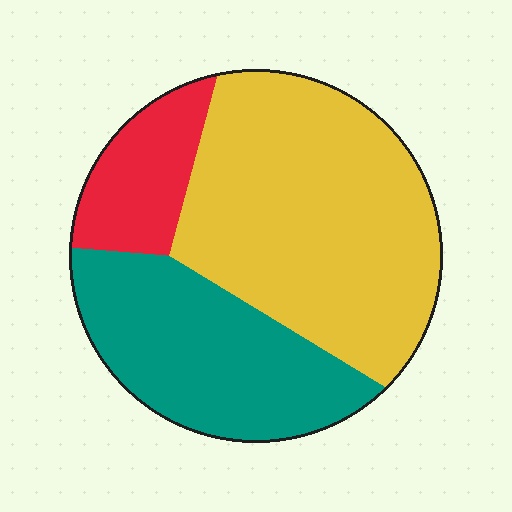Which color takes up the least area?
Red, at roughly 15%.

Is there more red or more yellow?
Yellow.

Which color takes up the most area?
Yellow, at roughly 55%.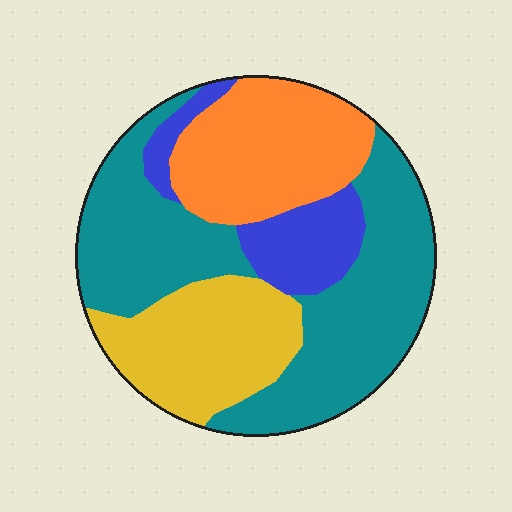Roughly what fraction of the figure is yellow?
Yellow covers roughly 20% of the figure.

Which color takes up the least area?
Blue, at roughly 10%.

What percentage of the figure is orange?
Orange takes up between a sixth and a third of the figure.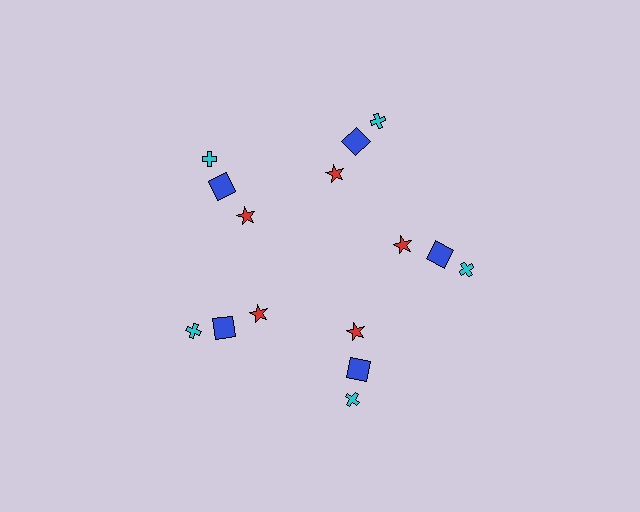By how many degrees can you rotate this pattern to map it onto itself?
The pattern maps onto itself every 72 degrees of rotation.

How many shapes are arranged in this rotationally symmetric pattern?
There are 15 shapes, arranged in 5 groups of 3.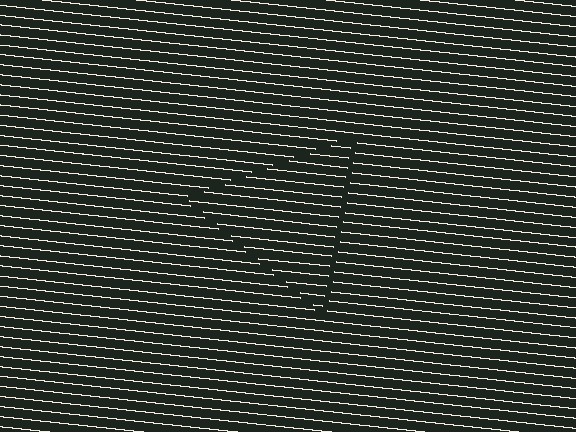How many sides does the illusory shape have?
3 sides — the line-ends trace a triangle.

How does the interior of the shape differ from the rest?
The interior of the shape contains the same grating, shifted by half a period — the contour is defined by the phase discontinuity where line-ends from the inner and outer gratings abut.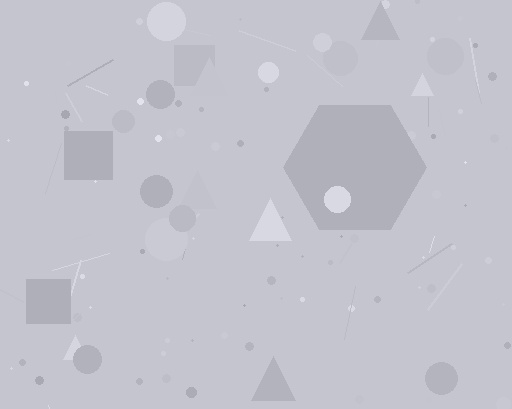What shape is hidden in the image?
A hexagon is hidden in the image.